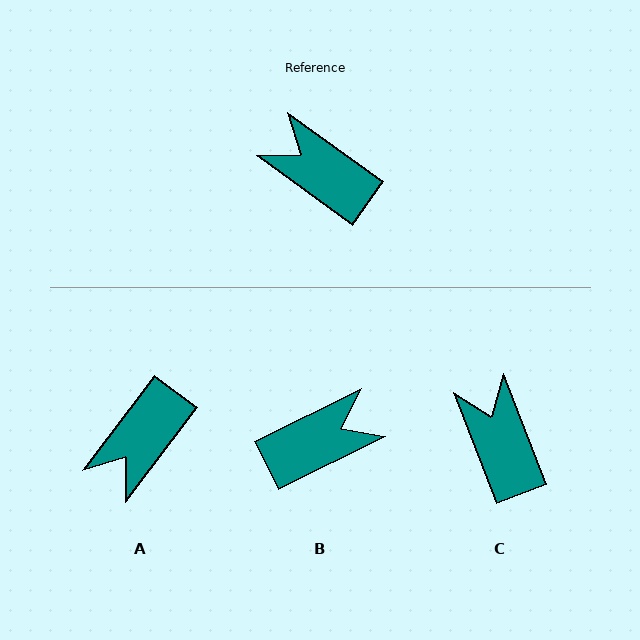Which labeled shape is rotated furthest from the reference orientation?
B, about 118 degrees away.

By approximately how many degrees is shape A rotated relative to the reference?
Approximately 89 degrees counter-clockwise.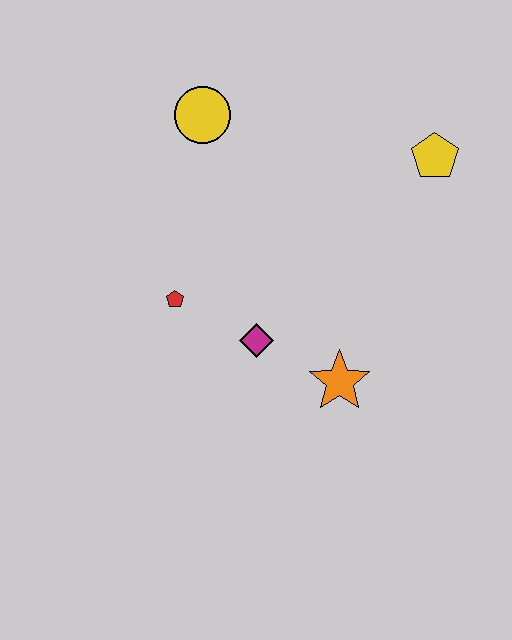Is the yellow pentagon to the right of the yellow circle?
Yes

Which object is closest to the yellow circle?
The red pentagon is closest to the yellow circle.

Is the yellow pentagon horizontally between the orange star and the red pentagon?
No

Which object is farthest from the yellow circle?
The orange star is farthest from the yellow circle.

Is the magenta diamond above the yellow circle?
No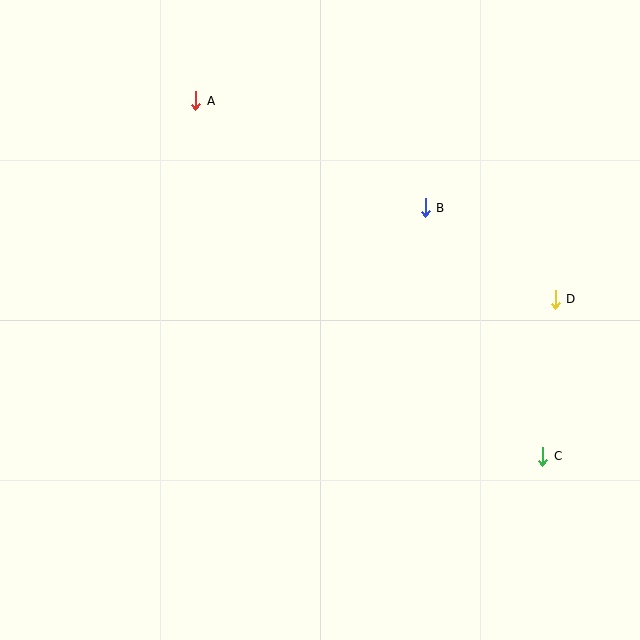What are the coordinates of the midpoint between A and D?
The midpoint between A and D is at (375, 200).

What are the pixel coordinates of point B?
Point B is at (425, 208).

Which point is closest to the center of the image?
Point B at (425, 208) is closest to the center.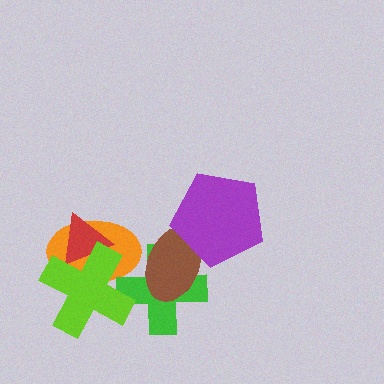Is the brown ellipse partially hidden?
Yes, it is partially covered by another shape.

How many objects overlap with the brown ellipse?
2 objects overlap with the brown ellipse.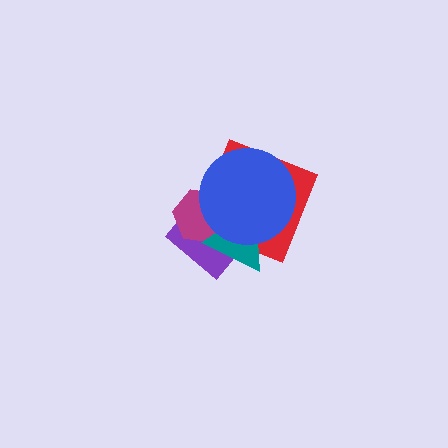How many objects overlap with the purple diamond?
4 objects overlap with the purple diamond.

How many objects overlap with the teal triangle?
4 objects overlap with the teal triangle.